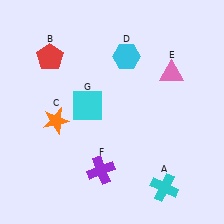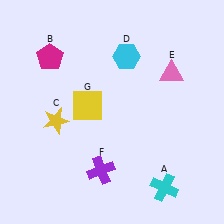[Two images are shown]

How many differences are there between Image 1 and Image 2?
There are 3 differences between the two images.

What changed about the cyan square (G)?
In Image 1, G is cyan. In Image 2, it changed to yellow.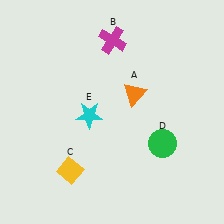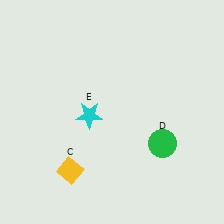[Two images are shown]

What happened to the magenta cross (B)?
The magenta cross (B) was removed in Image 2. It was in the top-right area of Image 1.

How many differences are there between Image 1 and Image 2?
There are 2 differences between the two images.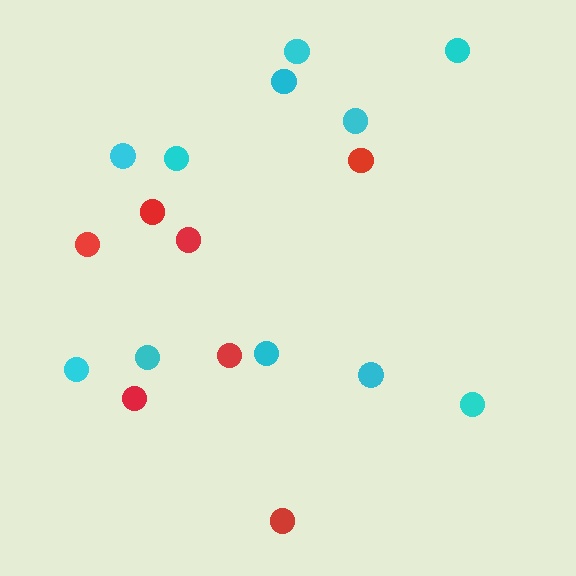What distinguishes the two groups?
There are 2 groups: one group of red circles (7) and one group of cyan circles (11).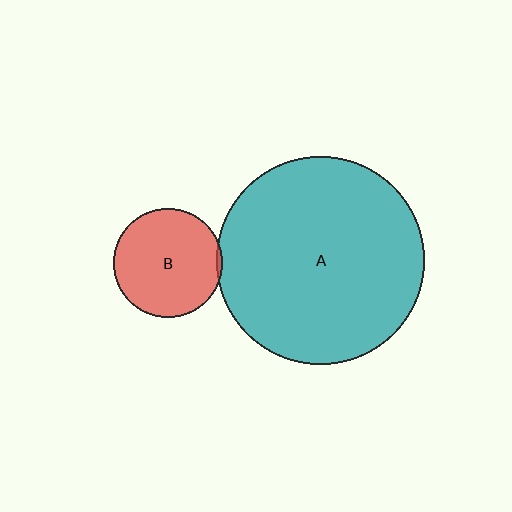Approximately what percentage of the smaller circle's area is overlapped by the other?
Approximately 5%.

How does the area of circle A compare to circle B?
Approximately 3.7 times.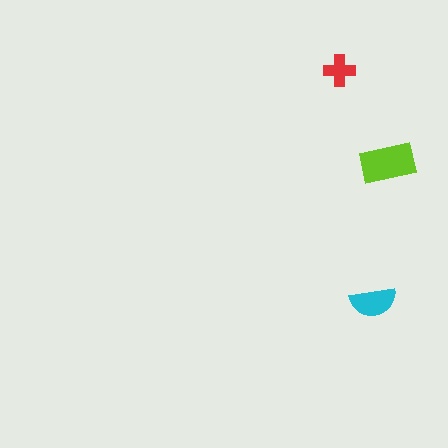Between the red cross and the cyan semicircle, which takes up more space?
The cyan semicircle.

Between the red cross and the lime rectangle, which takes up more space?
The lime rectangle.